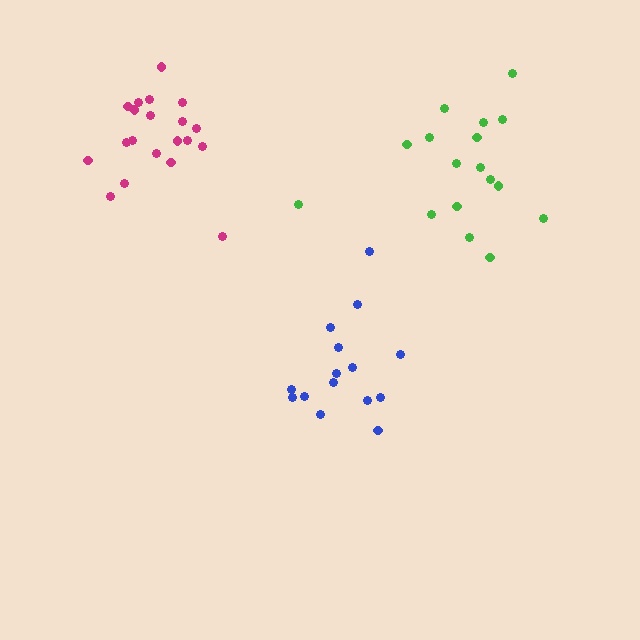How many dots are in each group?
Group 1: 17 dots, Group 2: 15 dots, Group 3: 20 dots (52 total).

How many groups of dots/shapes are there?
There are 3 groups.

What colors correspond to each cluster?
The clusters are colored: green, blue, magenta.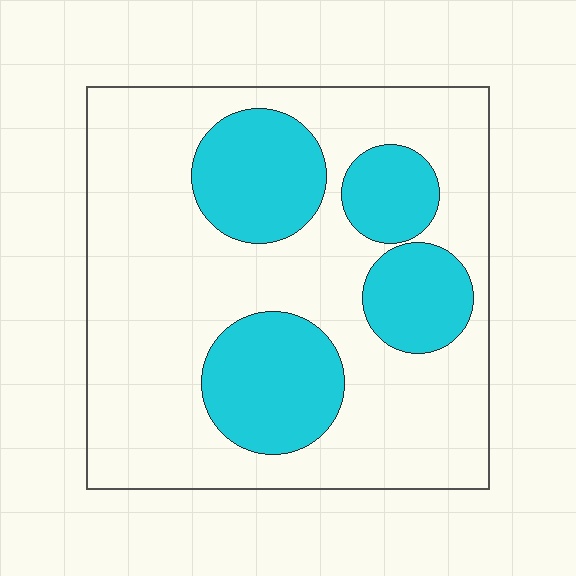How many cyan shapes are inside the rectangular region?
4.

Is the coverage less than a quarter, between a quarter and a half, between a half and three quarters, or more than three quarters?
Between a quarter and a half.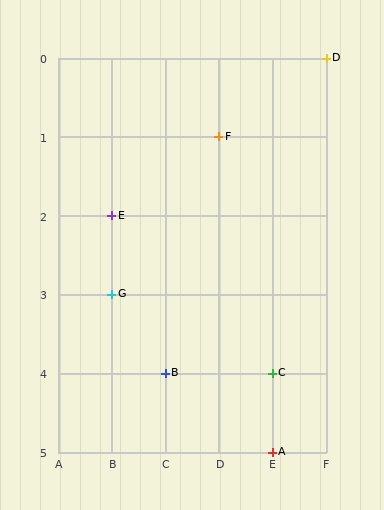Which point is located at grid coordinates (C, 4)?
Point B is at (C, 4).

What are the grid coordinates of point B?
Point B is at grid coordinates (C, 4).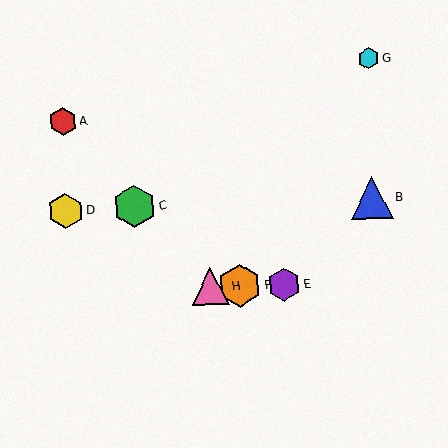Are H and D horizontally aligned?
No, H is at y≈286 and D is at y≈211.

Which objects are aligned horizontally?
Objects E, F, H are aligned horizontally.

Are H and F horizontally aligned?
Yes, both are at y≈286.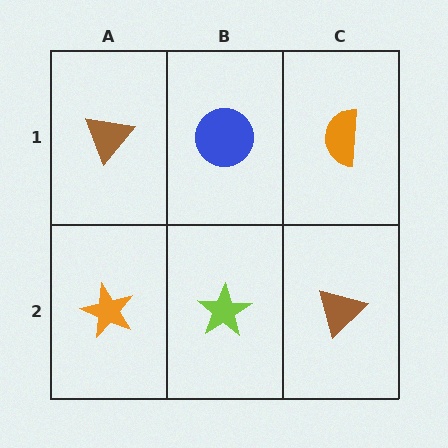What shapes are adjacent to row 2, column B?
A blue circle (row 1, column B), an orange star (row 2, column A), a brown triangle (row 2, column C).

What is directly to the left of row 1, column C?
A blue circle.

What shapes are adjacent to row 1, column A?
An orange star (row 2, column A), a blue circle (row 1, column B).